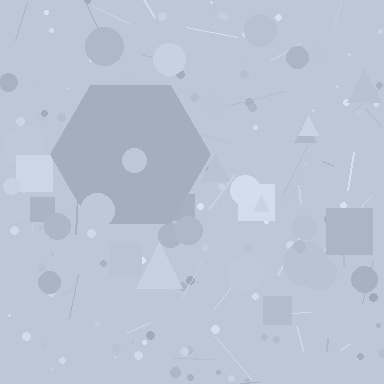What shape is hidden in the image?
A hexagon is hidden in the image.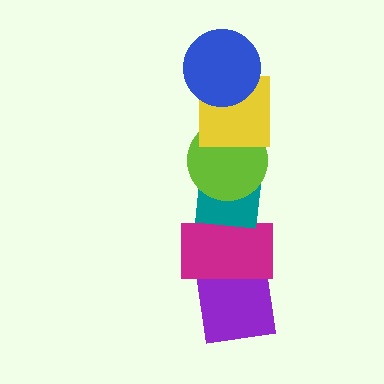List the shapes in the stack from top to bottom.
From top to bottom: the blue circle, the yellow square, the lime circle, the teal square, the magenta rectangle, the purple square.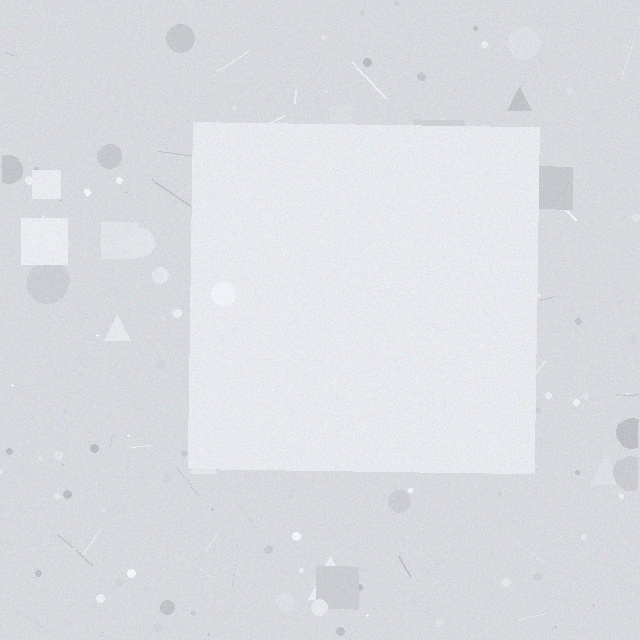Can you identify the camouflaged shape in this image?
The camouflaged shape is a square.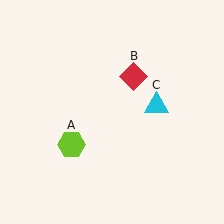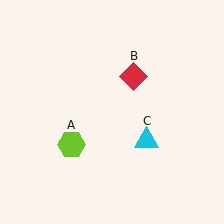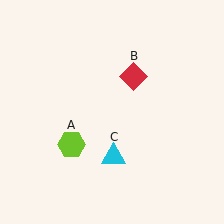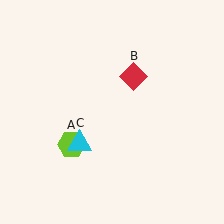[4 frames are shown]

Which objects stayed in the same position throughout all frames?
Lime hexagon (object A) and red diamond (object B) remained stationary.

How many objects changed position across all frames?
1 object changed position: cyan triangle (object C).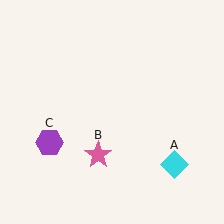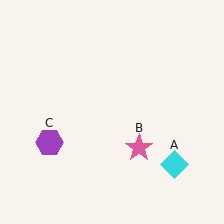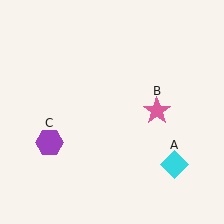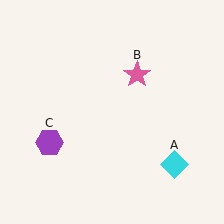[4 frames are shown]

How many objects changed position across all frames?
1 object changed position: pink star (object B).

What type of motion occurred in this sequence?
The pink star (object B) rotated counterclockwise around the center of the scene.